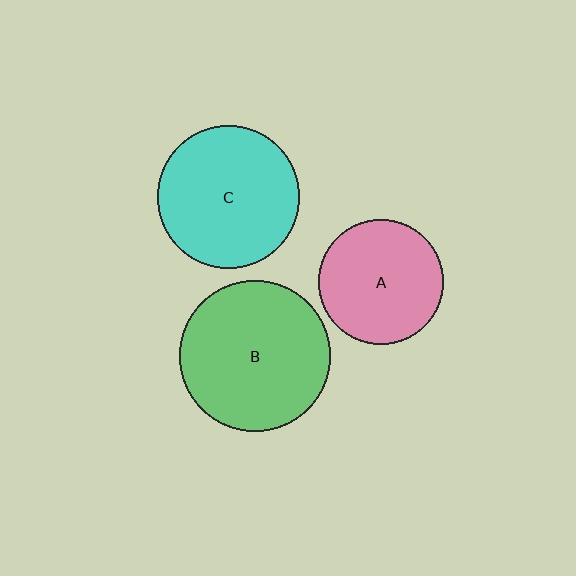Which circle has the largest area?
Circle B (green).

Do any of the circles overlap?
No, none of the circles overlap.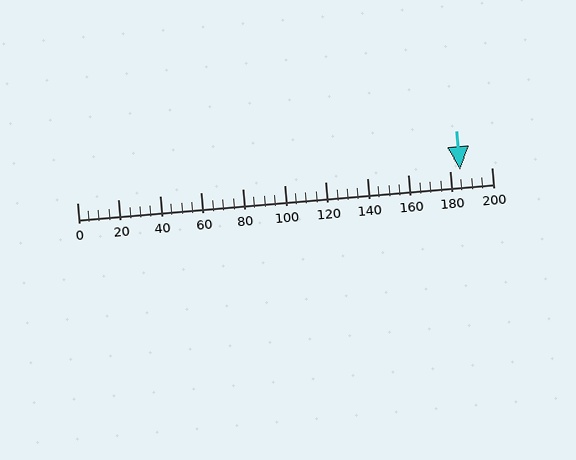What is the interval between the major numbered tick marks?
The major tick marks are spaced 20 units apart.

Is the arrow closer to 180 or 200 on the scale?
The arrow is closer to 180.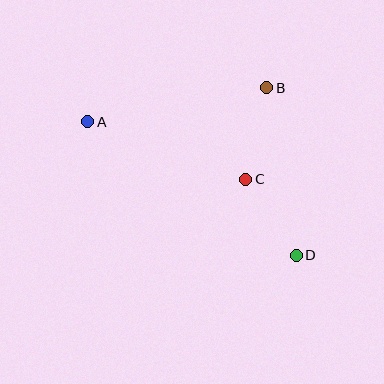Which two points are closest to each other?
Points C and D are closest to each other.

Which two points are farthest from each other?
Points A and D are farthest from each other.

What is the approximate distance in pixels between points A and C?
The distance between A and C is approximately 168 pixels.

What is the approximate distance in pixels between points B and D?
The distance between B and D is approximately 170 pixels.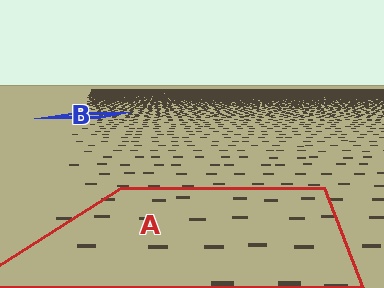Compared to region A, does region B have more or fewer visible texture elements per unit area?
Region B has more texture elements per unit area — they are packed more densely because it is farther away.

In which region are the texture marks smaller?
The texture marks are smaller in region B, because it is farther away.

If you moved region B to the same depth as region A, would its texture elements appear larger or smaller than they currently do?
They would appear larger. At a closer depth, the same texture elements are projected at a bigger on-screen size.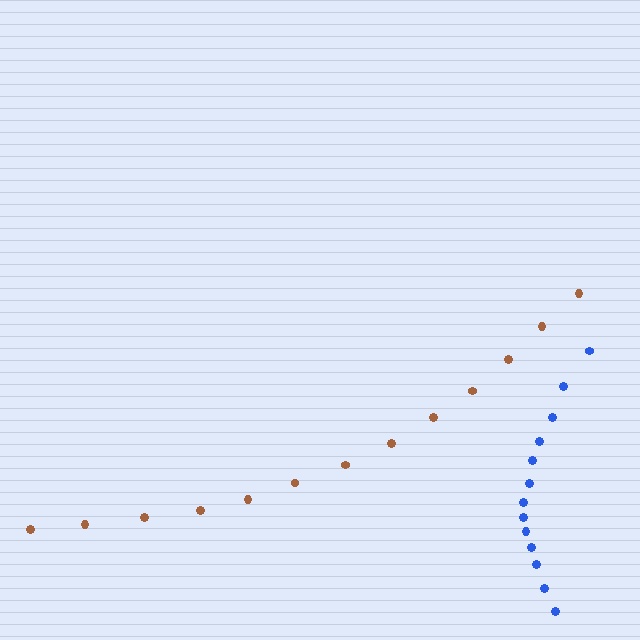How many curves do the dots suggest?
There are 2 distinct paths.